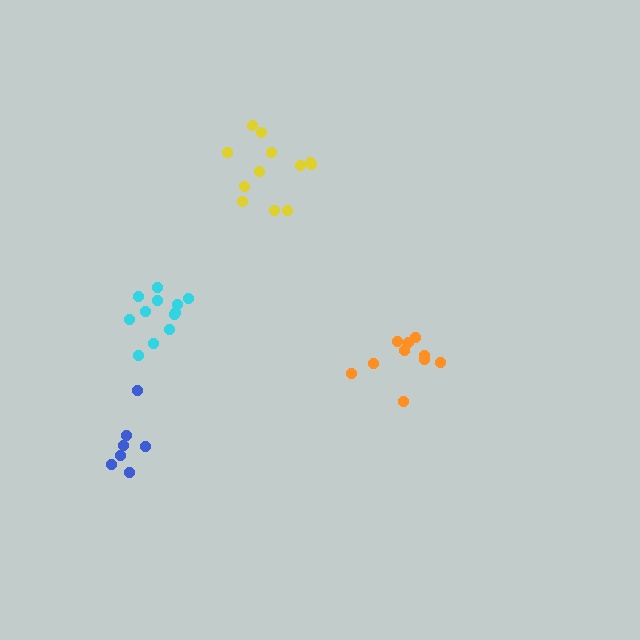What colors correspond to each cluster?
The clusters are colored: blue, orange, yellow, cyan.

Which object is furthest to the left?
The blue cluster is leftmost.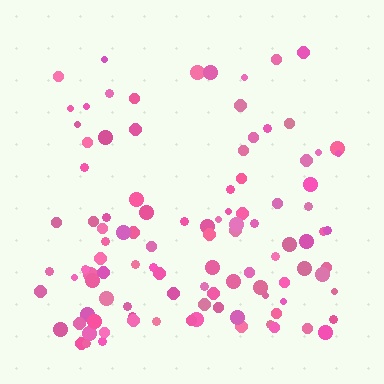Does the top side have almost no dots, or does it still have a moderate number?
Still a moderate number, just noticeably fewer than the bottom.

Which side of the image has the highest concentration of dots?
The bottom.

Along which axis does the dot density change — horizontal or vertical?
Vertical.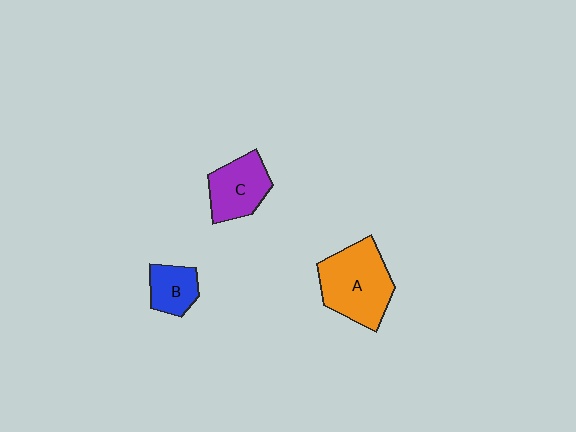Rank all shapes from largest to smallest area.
From largest to smallest: A (orange), C (purple), B (blue).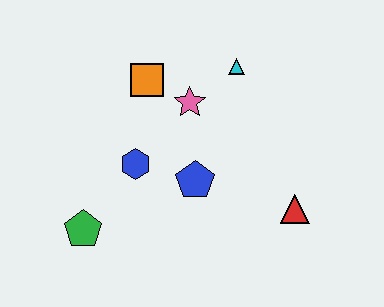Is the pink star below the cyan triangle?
Yes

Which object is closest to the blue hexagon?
The blue pentagon is closest to the blue hexagon.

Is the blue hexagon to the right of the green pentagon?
Yes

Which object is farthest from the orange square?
The red triangle is farthest from the orange square.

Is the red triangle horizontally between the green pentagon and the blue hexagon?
No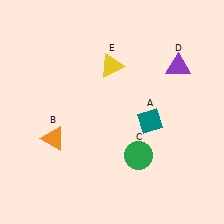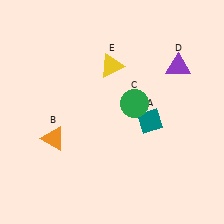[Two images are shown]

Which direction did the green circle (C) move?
The green circle (C) moved up.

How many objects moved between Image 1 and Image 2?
1 object moved between the two images.